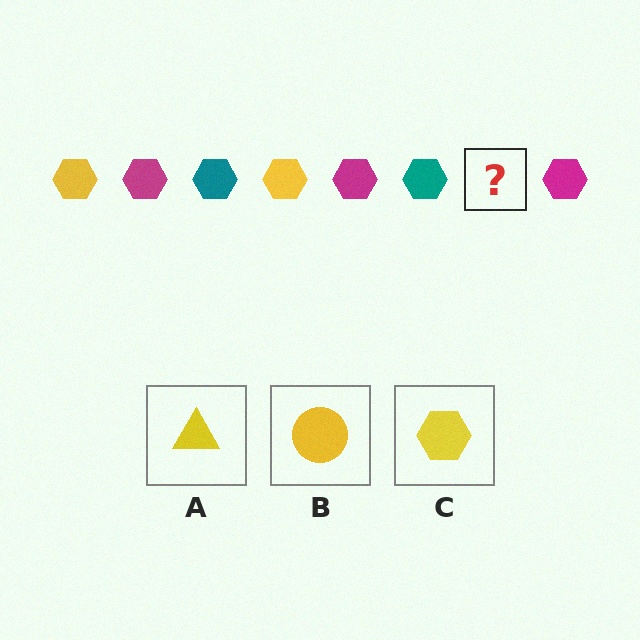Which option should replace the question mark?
Option C.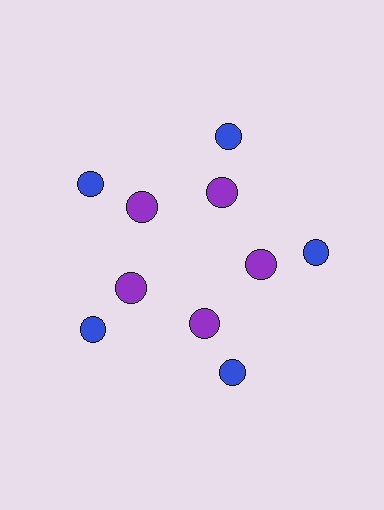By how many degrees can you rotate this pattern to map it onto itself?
The pattern maps onto itself every 72 degrees of rotation.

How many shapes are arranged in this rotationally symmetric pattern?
There are 10 shapes, arranged in 5 groups of 2.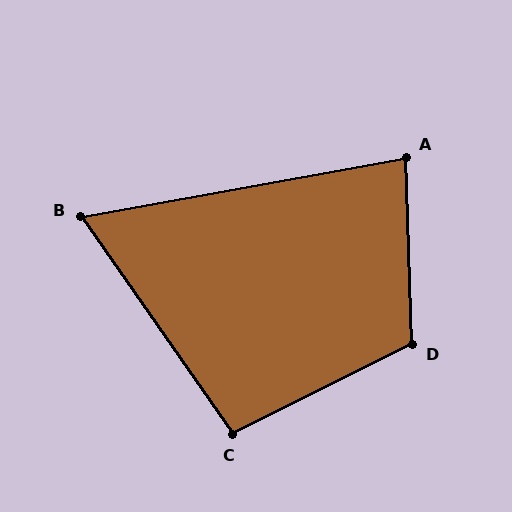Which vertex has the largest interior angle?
D, at approximately 115 degrees.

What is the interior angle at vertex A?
Approximately 82 degrees (acute).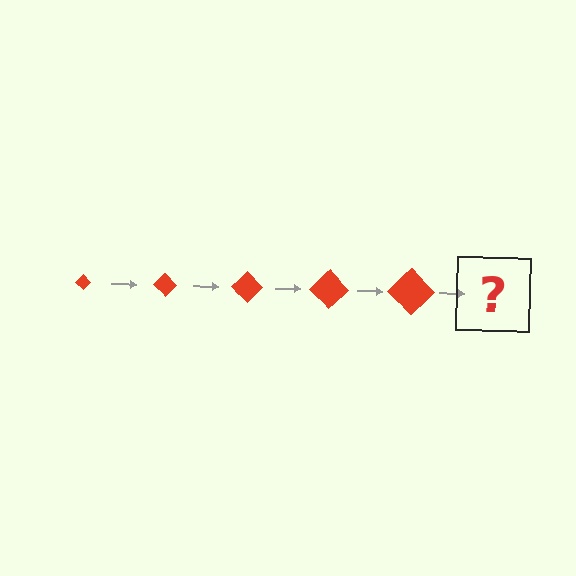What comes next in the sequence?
The next element should be a red diamond, larger than the previous one.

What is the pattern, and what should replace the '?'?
The pattern is that the diamond gets progressively larger each step. The '?' should be a red diamond, larger than the previous one.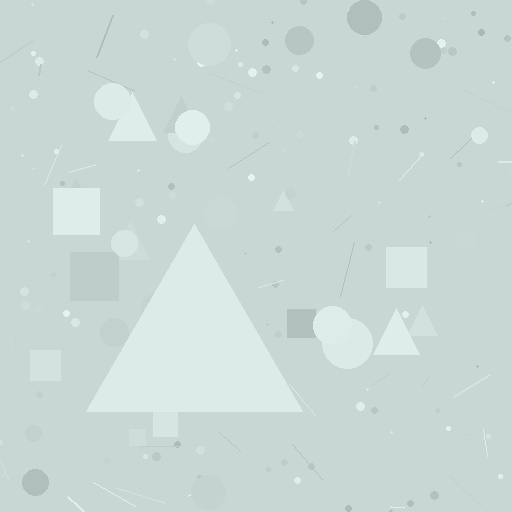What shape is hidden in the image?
A triangle is hidden in the image.